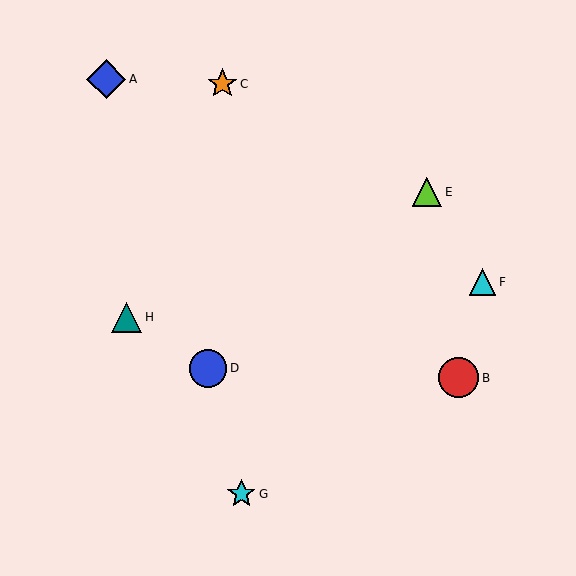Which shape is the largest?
The red circle (labeled B) is the largest.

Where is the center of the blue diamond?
The center of the blue diamond is at (106, 79).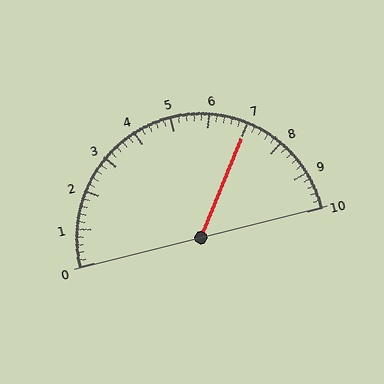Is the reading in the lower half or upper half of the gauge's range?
The reading is in the upper half of the range (0 to 10).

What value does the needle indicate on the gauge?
The needle indicates approximately 7.0.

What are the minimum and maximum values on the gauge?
The gauge ranges from 0 to 10.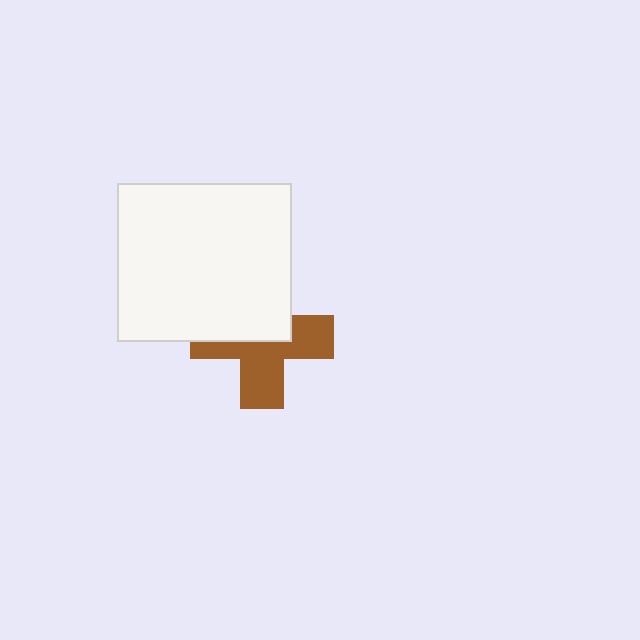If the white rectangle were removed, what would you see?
You would see the complete brown cross.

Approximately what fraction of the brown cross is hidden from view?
Roughly 45% of the brown cross is hidden behind the white rectangle.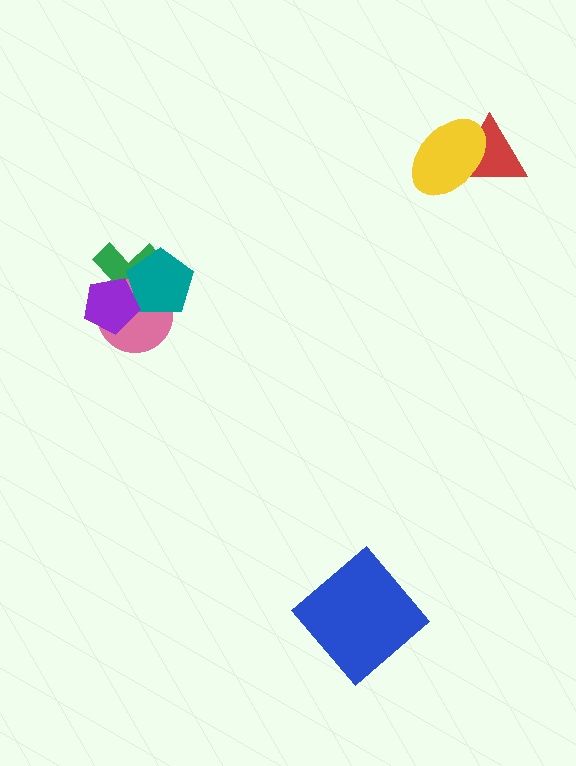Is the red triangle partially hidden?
Yes, it is partially covered by another shape.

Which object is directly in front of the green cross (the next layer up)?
The pink circle is directly in front of the green cross.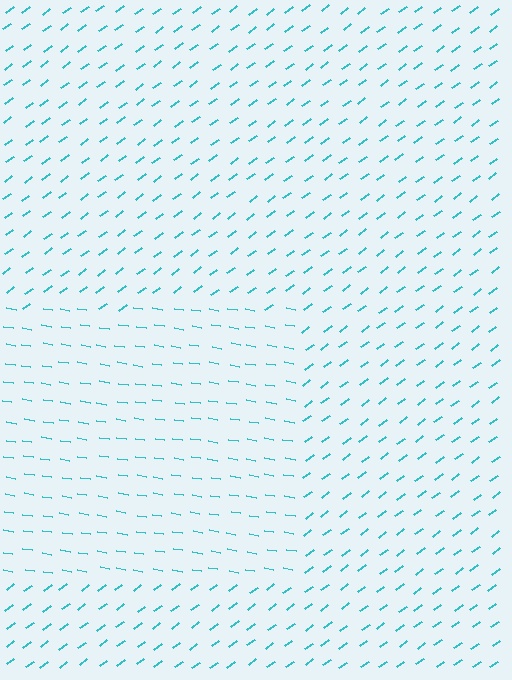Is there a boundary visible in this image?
Yes, there is a texture boundary formed by a change in line orientation.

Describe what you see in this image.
The image is filled with small cyan line segments. A rectangle region in the image has lines oriented differently from the surrounding lines, creating a visible texture boundary.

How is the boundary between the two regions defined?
The boundary is defined purely by a change in line orientation (approximately 45 degrees difference). All lines are the same color and thickness.